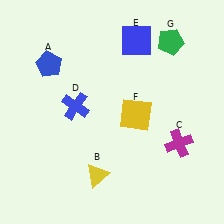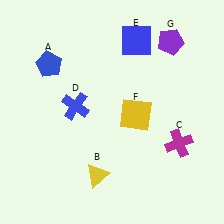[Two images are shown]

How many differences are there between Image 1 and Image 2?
There is 1 difference between the two images.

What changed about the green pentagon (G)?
In Image 1, G is green. In Image 2, it changed to purple.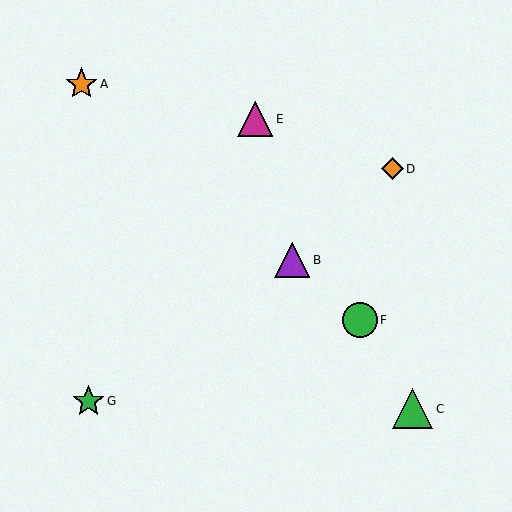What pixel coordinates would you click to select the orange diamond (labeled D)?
Click at (393, 169) to select the orange diamond D.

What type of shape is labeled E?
Shape E is a magenta triangle.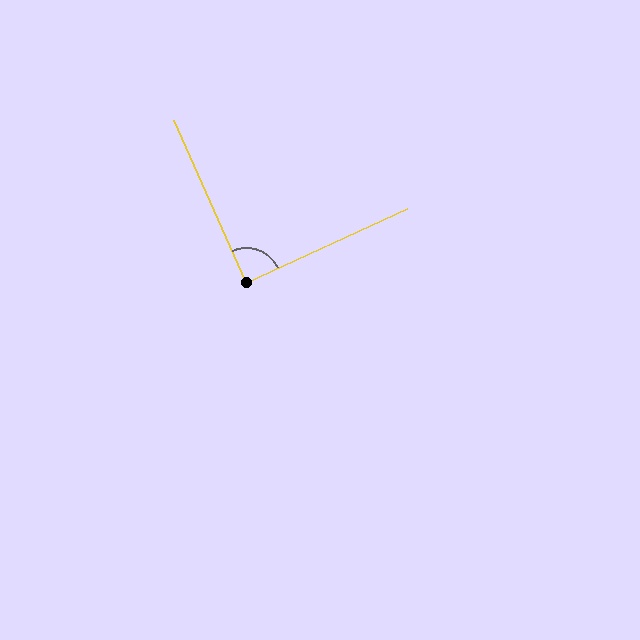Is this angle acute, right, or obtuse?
It is approximately a right angle.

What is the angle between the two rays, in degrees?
Approximately 89 degrees.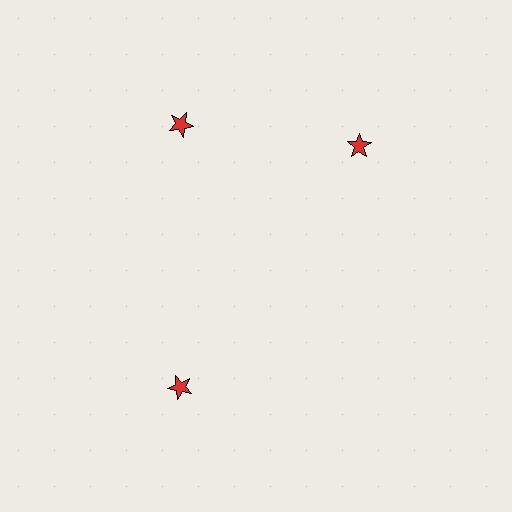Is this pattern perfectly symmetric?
No. The 3 red stars are arranged in a ring, but one element near the 3 o'clock position is rotated out of alignment along the ring, breaking the 3-fold rotational symmetry.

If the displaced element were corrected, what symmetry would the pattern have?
It would have 3-fold rotational symmetry — the pattern would map onto itself every 120 degrees.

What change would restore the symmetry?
The symmetry would be restored by rotating it back into even spacing with its neighbors so that all 3 stars sit at equal angles and equal distance from the center.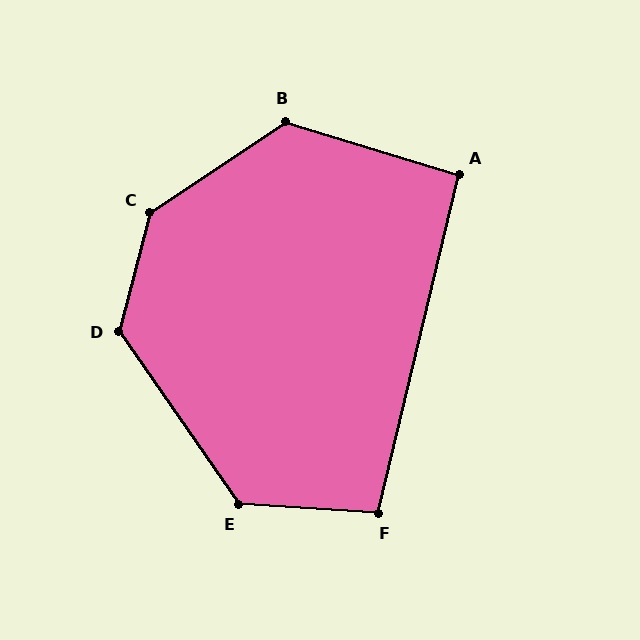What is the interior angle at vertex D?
Approximately 131 degrees (obtuse).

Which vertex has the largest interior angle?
C, at approximately 138 degrees.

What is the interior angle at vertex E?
Approximately 128 degrees (obtuse).